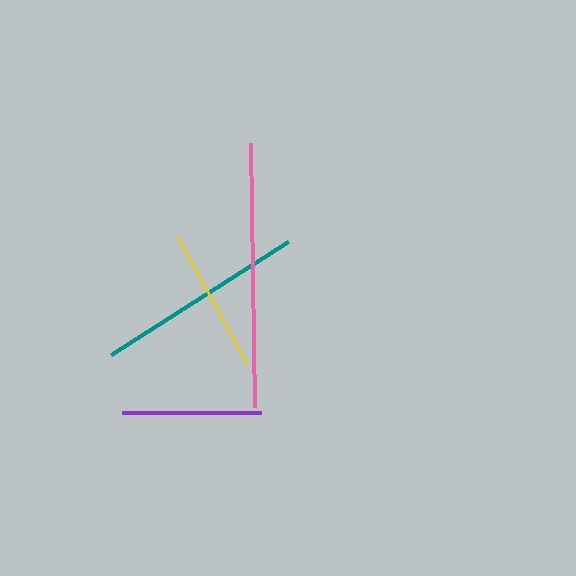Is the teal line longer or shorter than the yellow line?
The teal line is longer than the yellow line.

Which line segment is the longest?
The pink line is the longest at approximately 264 pixels.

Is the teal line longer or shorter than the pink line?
The pink line is longer than the teal line.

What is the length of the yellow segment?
The yellow segment is approximately 146 pixels long.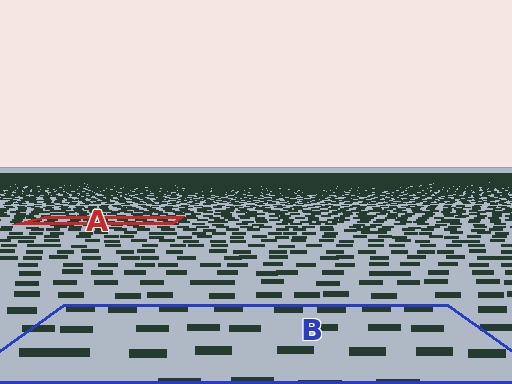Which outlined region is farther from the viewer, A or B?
Region A is farther from the viewer — the texture elements inside it appear smaller and more densely packed.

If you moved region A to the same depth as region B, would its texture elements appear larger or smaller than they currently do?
They would appear larger. At a closer depth, the same texture elements are projected at a bigger on-screen size.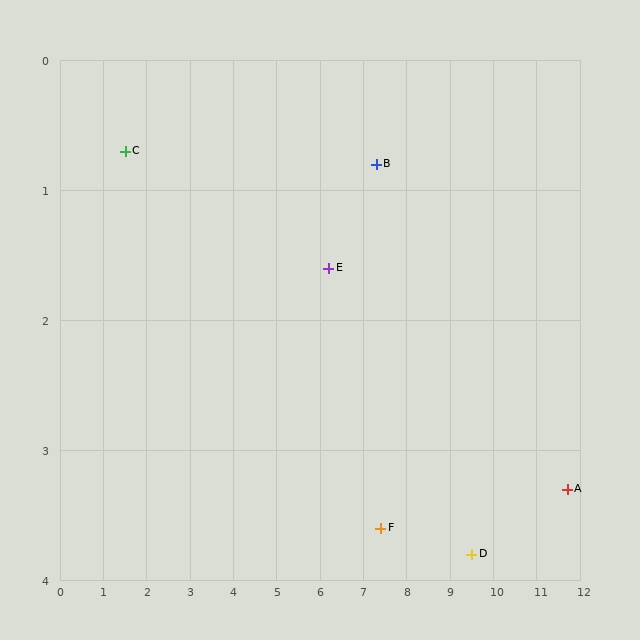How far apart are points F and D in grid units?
Points F and D are about 2.1 grid units apart.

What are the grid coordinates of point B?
Point B is at approximately (7.3, 0.8).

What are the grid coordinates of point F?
Point F is at approximately (7.4, 3.6).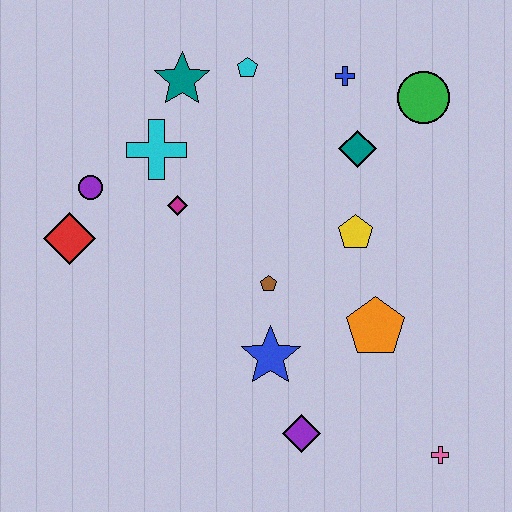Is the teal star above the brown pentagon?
Yes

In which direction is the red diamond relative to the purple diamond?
The red diamond is to the left of the purple diamond.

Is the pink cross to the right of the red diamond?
Yes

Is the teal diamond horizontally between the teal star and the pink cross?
Yes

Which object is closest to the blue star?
The brown pentagon is closest to the blue star.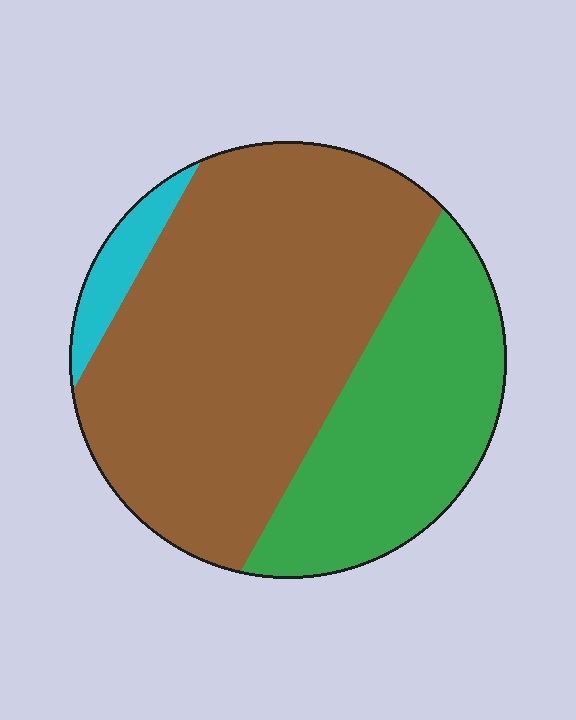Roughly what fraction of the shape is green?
Green takes up about one third (1/3) of the shape.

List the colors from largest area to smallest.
From largest to smallest: brown, green, cyan.